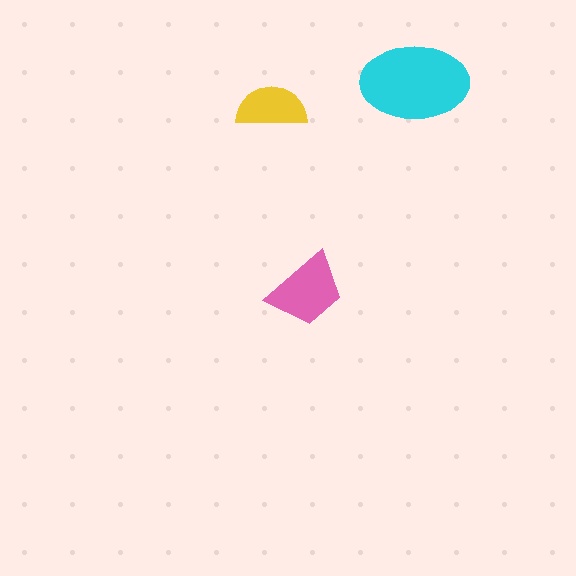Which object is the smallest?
The yellow semicircle.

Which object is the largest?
The cyan ellipse.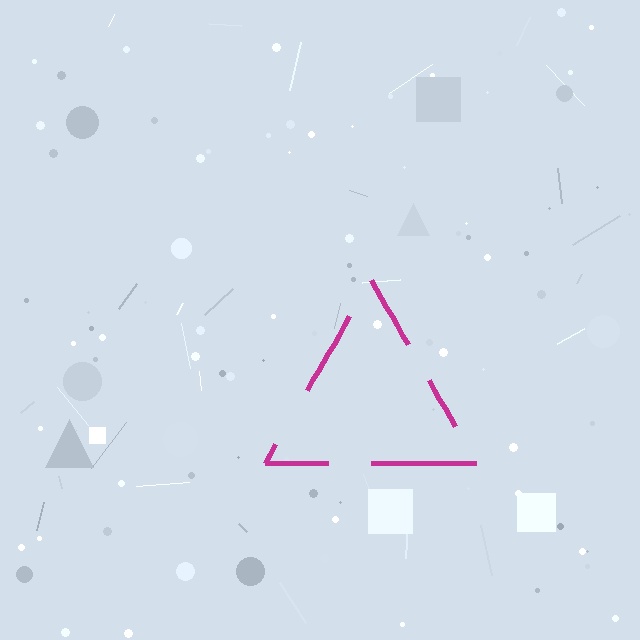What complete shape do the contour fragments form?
The contour fragments form a triangle.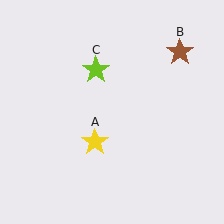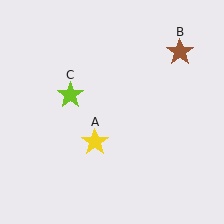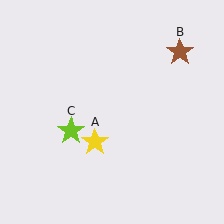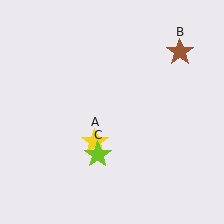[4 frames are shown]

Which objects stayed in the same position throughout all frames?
Yellow star (object A) and brown star (object B) remained stationary.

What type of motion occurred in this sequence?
The lime star (object C) rotated counterclockwise around the center of the scene.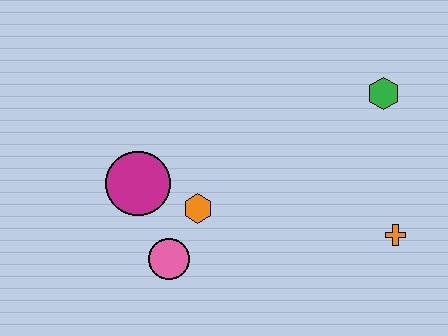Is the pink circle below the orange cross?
Yes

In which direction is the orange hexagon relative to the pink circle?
The orange hexagon is above the pink circle.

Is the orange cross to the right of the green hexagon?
Yes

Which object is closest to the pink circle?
The orange hexagon is closest to the pink circle.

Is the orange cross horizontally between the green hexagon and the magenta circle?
No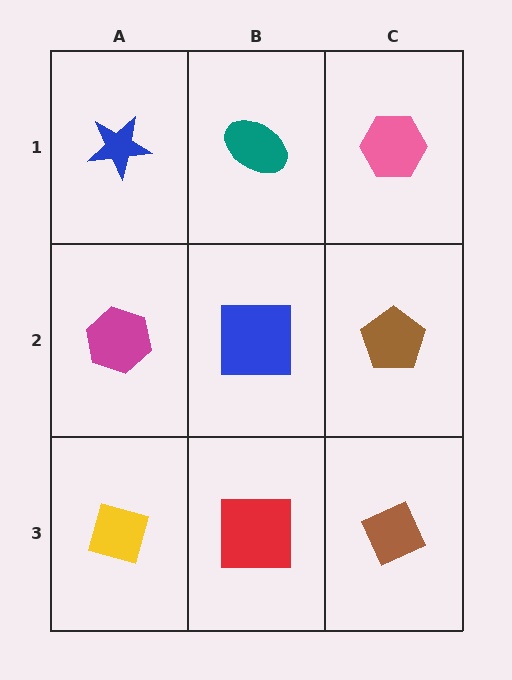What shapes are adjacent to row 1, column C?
A brown pentagon (row 2, column C), a teal ellipse (row 1, column B).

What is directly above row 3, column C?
A brown pentagon.